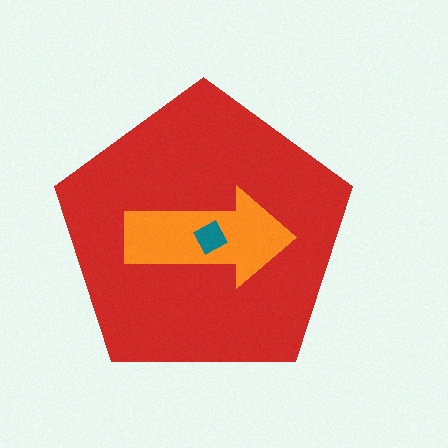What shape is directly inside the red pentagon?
The orange arrow.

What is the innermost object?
The teal square.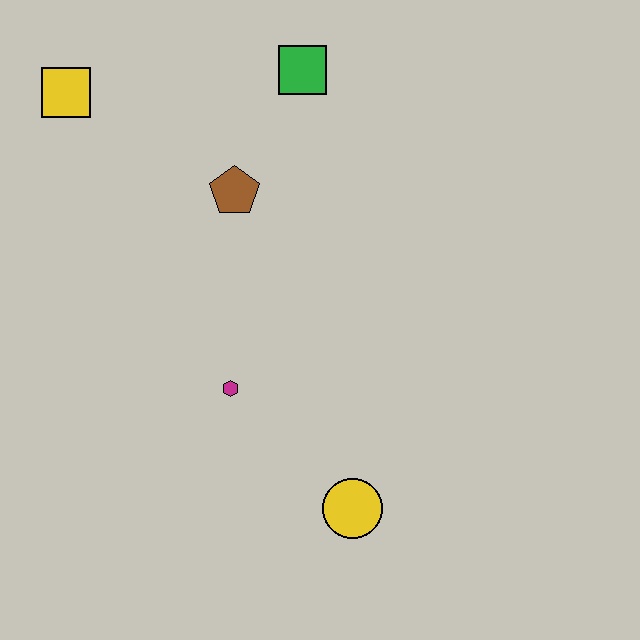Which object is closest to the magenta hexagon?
The yellow circle is closest to the magenta hexagon.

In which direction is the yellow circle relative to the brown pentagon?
The yellow circle is below the brown pentagon.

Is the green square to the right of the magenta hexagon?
Yes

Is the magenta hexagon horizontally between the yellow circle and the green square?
No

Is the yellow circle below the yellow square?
Yes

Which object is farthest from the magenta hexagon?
The yellow square is farthest from the magenta hexagon.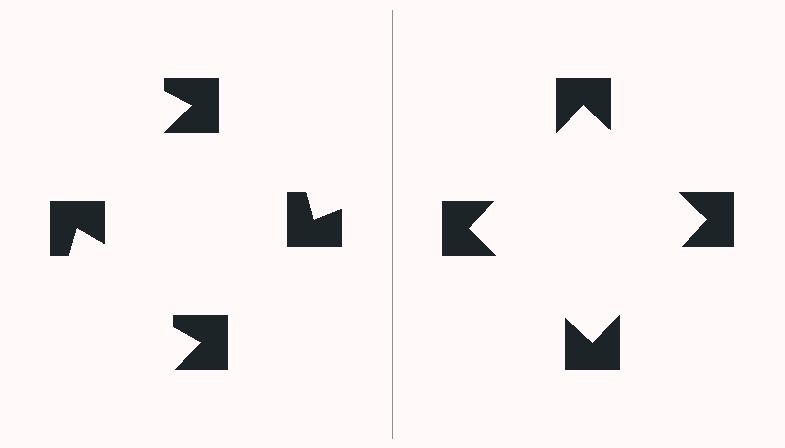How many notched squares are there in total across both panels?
8 — 4 on each side.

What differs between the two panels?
The notched squares are positioned identically on both sides; only the wedge orientations differ. On the right they align to a square; on the left they are misaligned.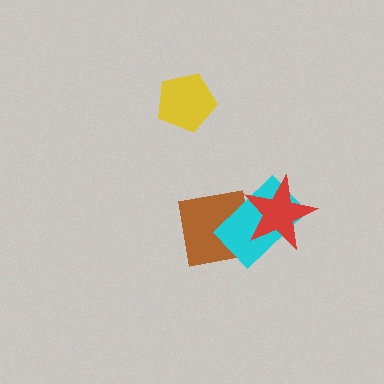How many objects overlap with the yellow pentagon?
0 objects overlap with the yellow pentagon.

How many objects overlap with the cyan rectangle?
2 objects overlap with the cyan rectangle.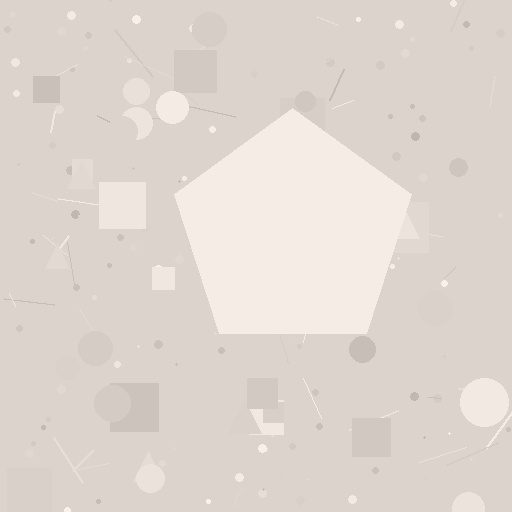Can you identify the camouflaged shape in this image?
The camouflaged shape is a pentagon.